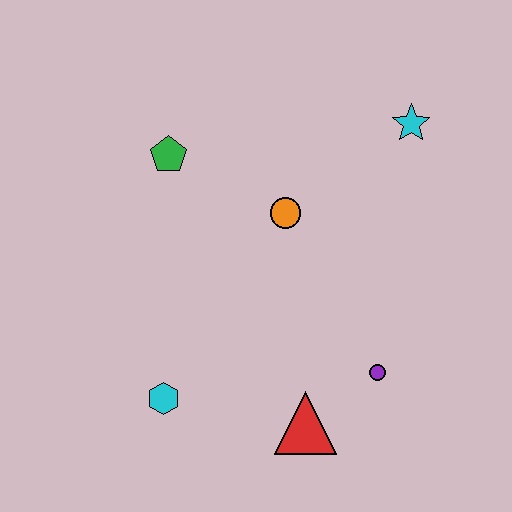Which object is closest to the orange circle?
The green pentagon is closest to the orange circle.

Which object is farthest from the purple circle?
The green pentagon is farthest from the purple circle.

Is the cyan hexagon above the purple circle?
No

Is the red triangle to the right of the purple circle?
No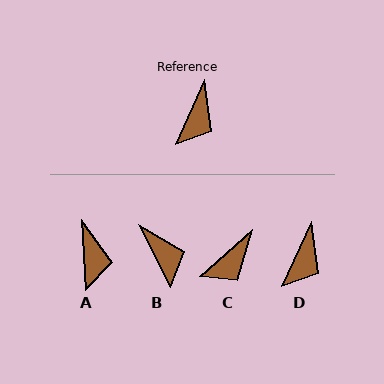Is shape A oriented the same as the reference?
No, it is off by about 27 degrees.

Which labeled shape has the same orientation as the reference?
D.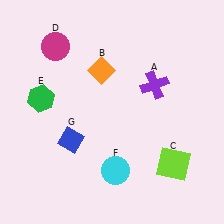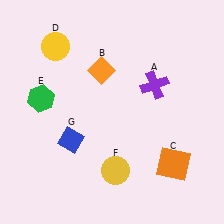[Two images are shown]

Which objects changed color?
C changed from lime to orange. D changed from magenta to yellow. F changed from cyan to yellow.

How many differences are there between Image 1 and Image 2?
There are 3 differences between the two images.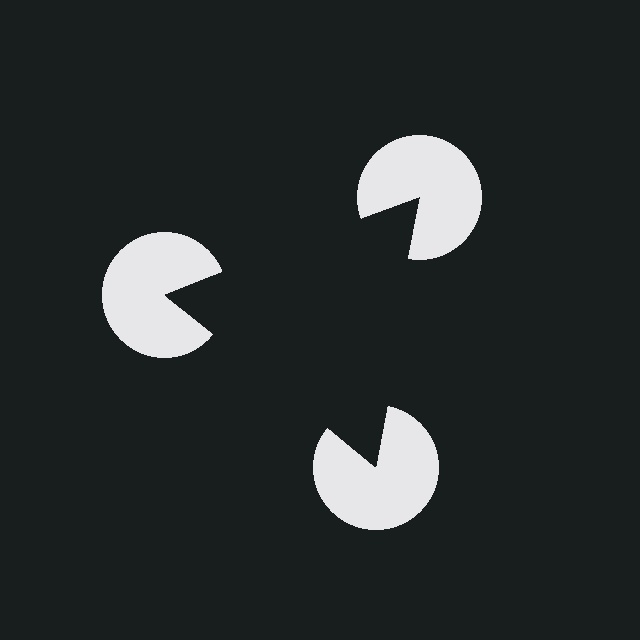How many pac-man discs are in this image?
There are 3 — one at each vertex of the illusory triangle.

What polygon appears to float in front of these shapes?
An illusory triangle — its edges are inferred from the aligned wedge cuts in the pac-man discs, not physically drawn.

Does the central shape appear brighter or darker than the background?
It typically appears slightly darker than the background, even though no actual brightness change is drawn.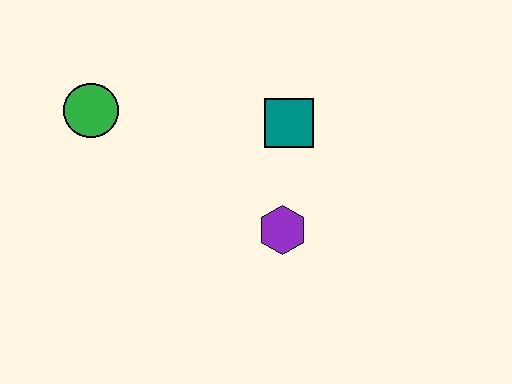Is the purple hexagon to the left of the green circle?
No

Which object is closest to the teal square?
The purple hexagon is closest to the teal square.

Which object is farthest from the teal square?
The green circle is farthest from the teal square.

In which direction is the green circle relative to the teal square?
The green circle is to the left of the teal square.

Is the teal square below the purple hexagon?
No